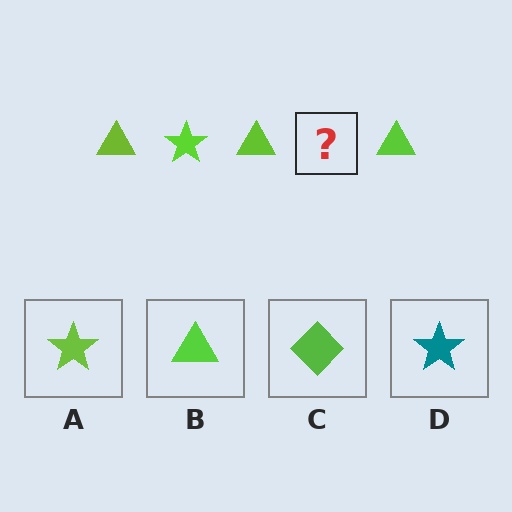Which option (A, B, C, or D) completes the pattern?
A.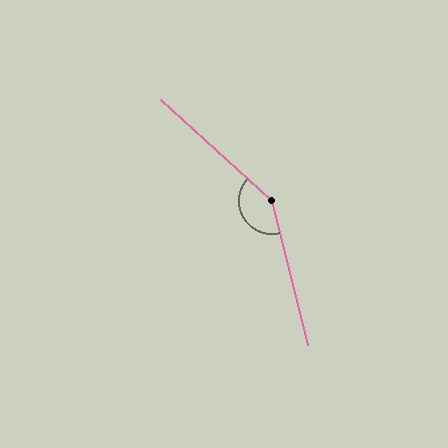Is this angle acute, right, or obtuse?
It is obtuse.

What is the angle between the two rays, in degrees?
Approximately 146 degrees.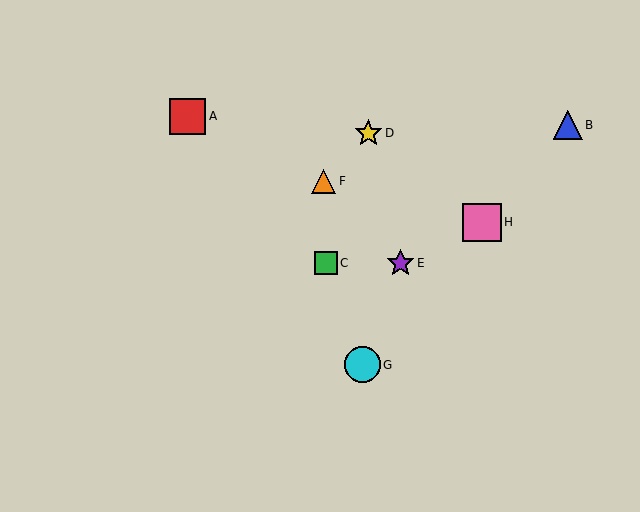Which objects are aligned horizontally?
Objects C, E are aligned horizontally.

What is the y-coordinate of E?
Object E is at y≈263.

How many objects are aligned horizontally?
2 objects (C, E) are aligned horizontally.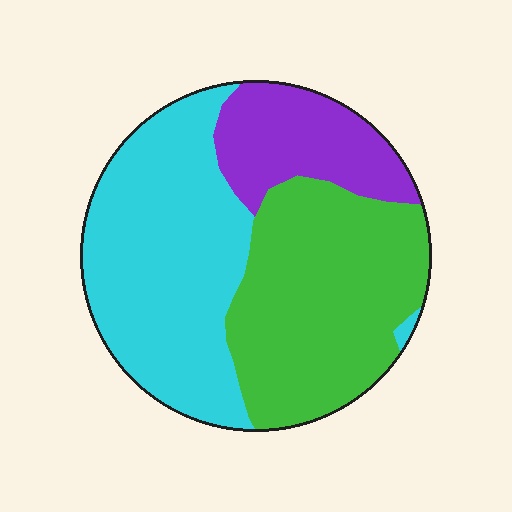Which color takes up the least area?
Purple, at roughly 20%.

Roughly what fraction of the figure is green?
Green covers around 40% of the figure.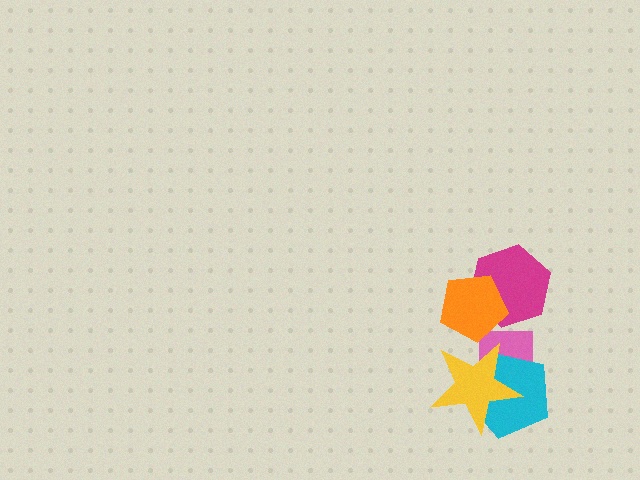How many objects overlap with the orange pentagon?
1 object overlaps with the orange pentagon.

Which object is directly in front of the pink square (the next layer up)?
The cyan pentagon is directly in front of the pink square.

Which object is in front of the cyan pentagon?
The yellow star is in front of the cyan pentagon.